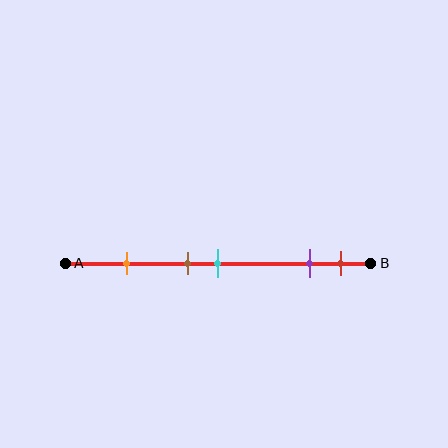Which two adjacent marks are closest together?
The brown and cyan marks are the closest adjacent pair.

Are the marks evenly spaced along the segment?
No, the marks are not evenly spaced.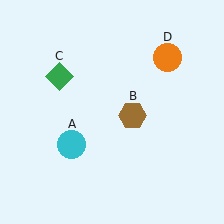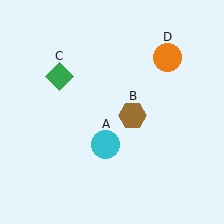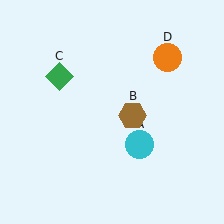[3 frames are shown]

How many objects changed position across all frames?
1 object changed position: cyan circle (object A).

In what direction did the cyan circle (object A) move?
The cyan circle (object A) moved right.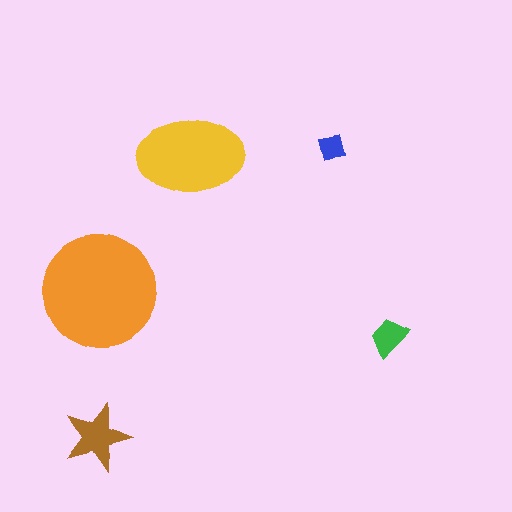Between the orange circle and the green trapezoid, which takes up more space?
The orange circle.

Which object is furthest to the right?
The green trapezoid is rightmost.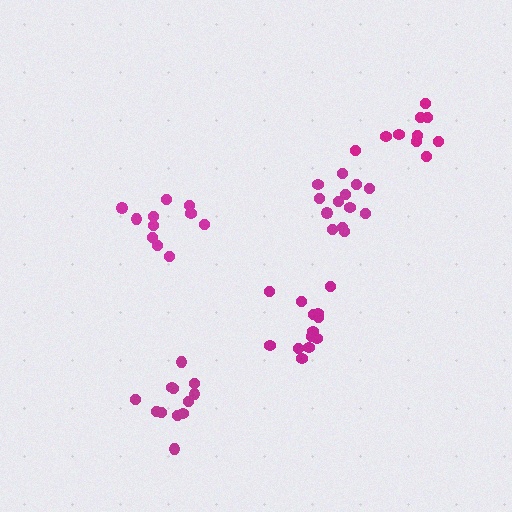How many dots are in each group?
Group 1: 11 dots, Group 2: 13 dots, Group 3: 10 dots, Group 4: 12 dots, Group 5: 13 dots (59 total).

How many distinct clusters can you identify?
There are 5 distinct clusters.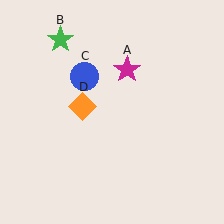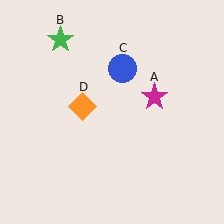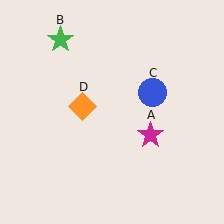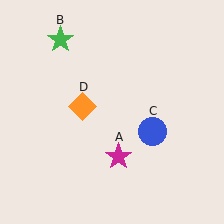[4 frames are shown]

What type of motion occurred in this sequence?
The magenta star (object A), blue circle (object C) rotated clockwise around the center of the scene.